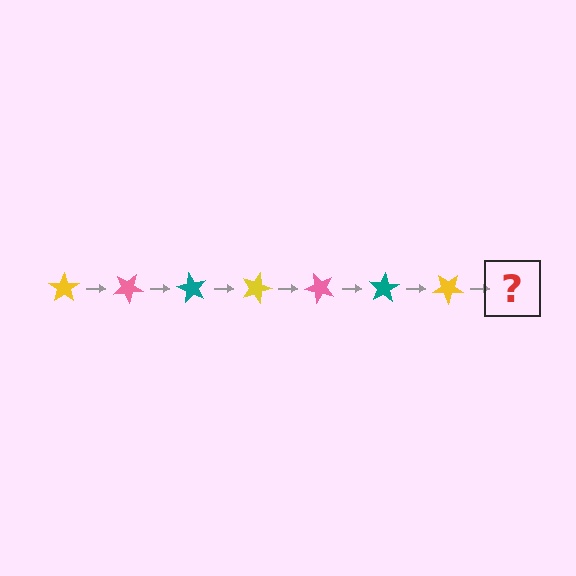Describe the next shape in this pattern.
It should be a pink star, rotated 210 degrees from the start.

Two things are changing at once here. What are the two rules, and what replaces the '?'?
The two rules are that it rotates 30 degrees each step and the color cycles through yellow, pink, and teal. The '?' should be a pink star, rotated 210 degrees from the start.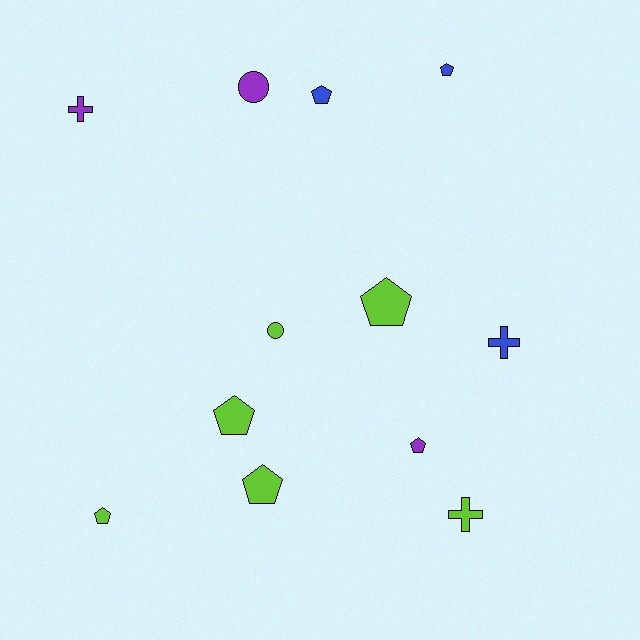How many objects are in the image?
There are 12 objects.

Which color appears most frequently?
Lime, with 6 objects.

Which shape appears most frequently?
Pentagon, with 7 objects.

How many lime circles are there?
There is 1 lime circle.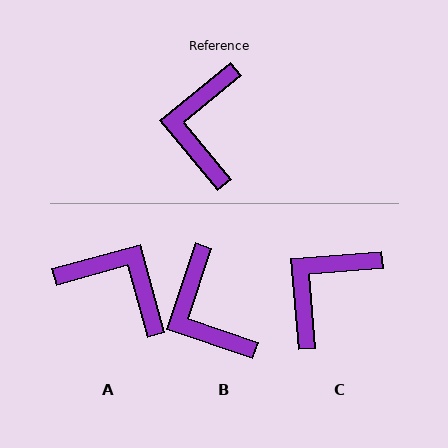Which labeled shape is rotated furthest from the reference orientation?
A, about 114 degrees away.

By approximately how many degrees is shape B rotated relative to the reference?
Approximately 32 degrees counter-clockwise.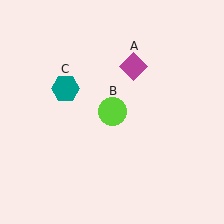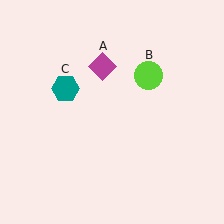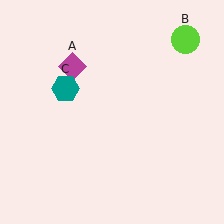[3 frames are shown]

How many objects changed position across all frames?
2 objects changed position: magenta diamond (object A), lime circle (object B).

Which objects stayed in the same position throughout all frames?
Teal hexagon (object C) remained stationary.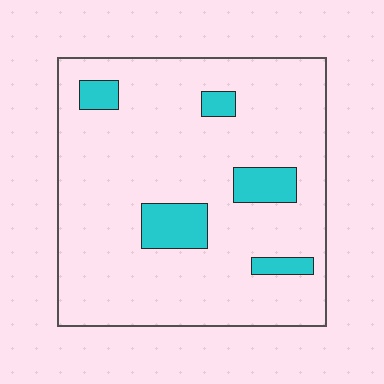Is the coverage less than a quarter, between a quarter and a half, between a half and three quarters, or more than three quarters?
Less than a quarter.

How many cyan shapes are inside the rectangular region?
5.